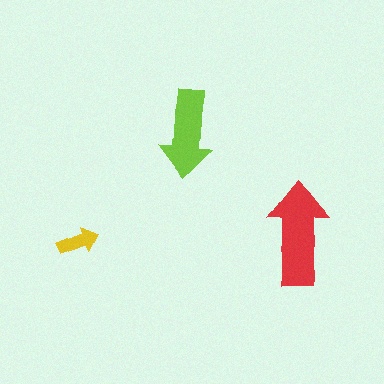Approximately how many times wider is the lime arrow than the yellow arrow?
About 2 times wider.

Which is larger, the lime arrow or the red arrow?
The red one.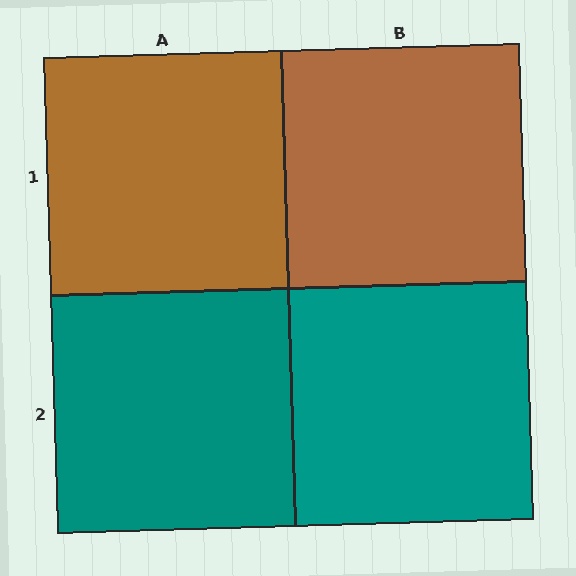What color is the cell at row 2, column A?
Teal.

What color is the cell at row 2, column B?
Teal.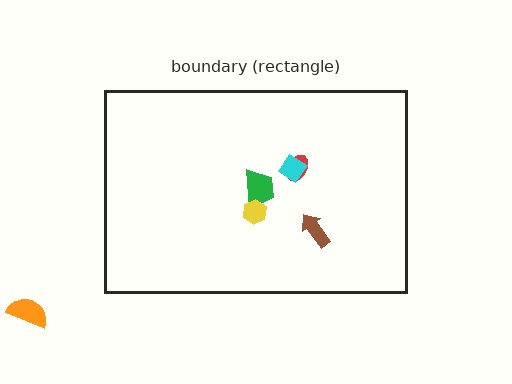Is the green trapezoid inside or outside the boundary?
Inside.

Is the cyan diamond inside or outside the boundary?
Inside.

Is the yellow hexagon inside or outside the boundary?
Inside.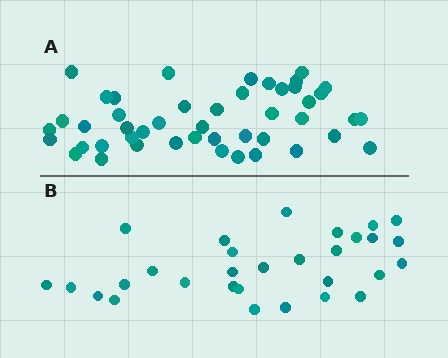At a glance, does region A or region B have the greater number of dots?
Region A (the top region) has more dots.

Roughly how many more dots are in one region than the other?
Region A has approximately 15 more dots than region B.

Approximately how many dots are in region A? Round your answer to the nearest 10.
About 50 dots. (The exact count is 46, which rounds to 50.)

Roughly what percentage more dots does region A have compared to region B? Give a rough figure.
About 55% more.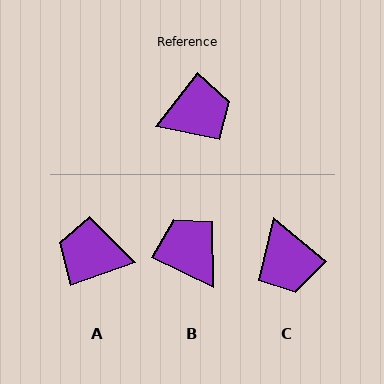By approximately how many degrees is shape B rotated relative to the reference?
Approximately 102 degrees counter-clockwise.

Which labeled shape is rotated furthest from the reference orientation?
A, about 147 degrees away.